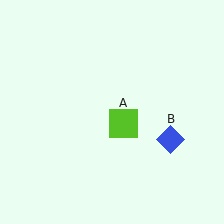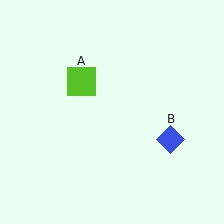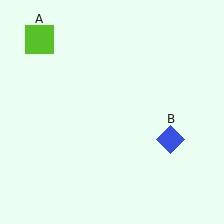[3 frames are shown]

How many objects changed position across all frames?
1 object changed position: lime square (object A).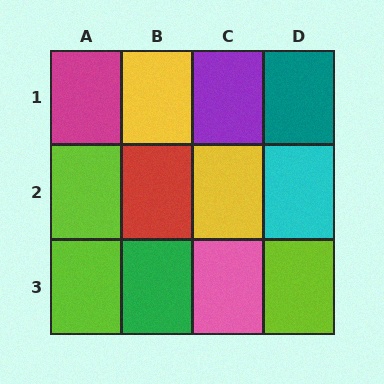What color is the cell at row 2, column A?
Lime.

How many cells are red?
1 cell is red.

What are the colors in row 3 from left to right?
Lime, green, pink, lime.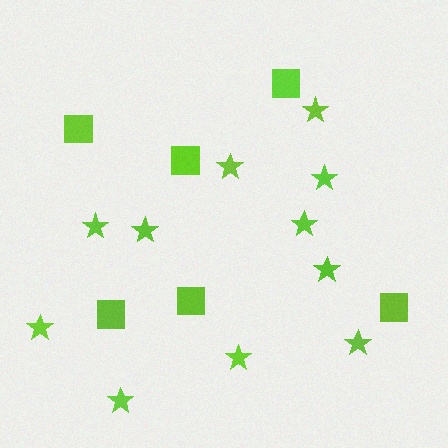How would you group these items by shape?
There are 2 groups: one group of squares (6) and one group of stars (11).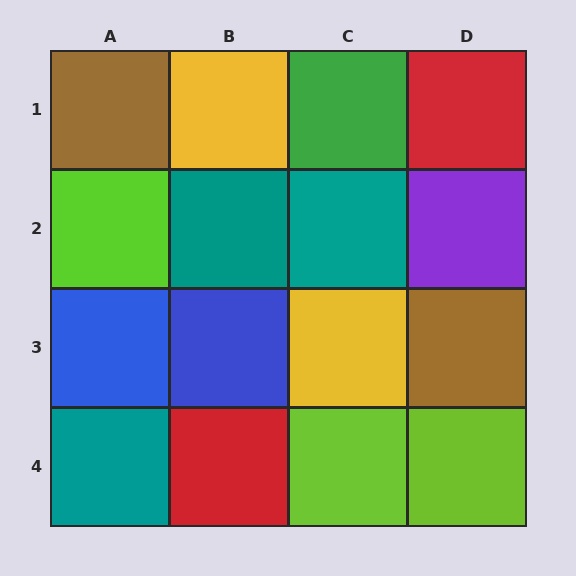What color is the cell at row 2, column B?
Teal.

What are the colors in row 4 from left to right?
Teal, red, lime, lime.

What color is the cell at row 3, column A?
Blue.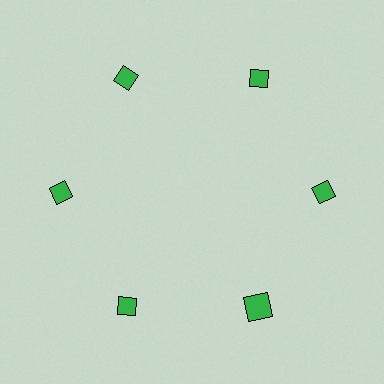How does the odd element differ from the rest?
It has a different shape: square instead of diamond.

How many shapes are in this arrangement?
There are 6 shapes arranged in a ring pattern.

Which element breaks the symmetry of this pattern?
The green square at roughly the 5 o'clock position breaks the symmetry. All other shapes are green diamonds.